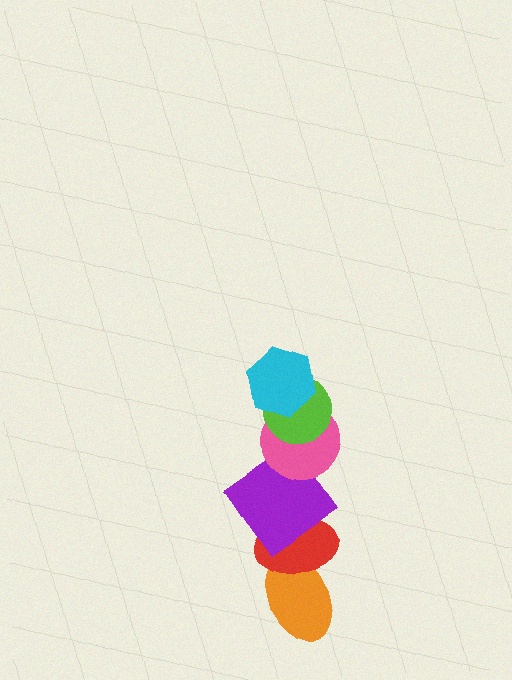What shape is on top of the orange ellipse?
The red ellipse is on top of the orange ellipse.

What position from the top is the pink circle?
The pink circle is 3rd from the top.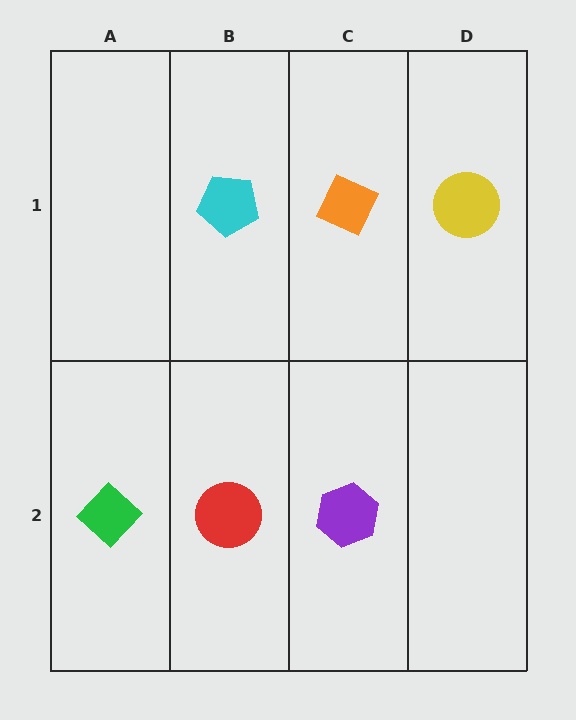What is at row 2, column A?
A green diamond.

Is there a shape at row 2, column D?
No, that cell is empty.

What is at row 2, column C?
A purple hexagon.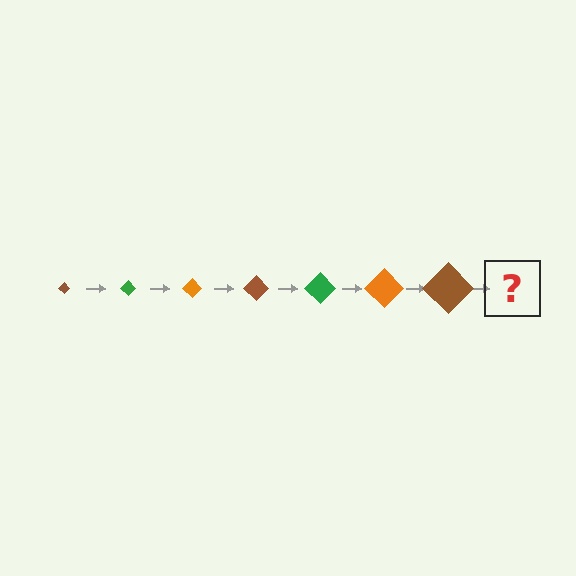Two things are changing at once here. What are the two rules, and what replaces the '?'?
The two rules are that the diamond grows larger each step and the color cycles through brown, green, and orange. The '?' should be a green diamond, larger than the previous one.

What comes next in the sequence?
The next element should be a green diamond, larger than the previous one.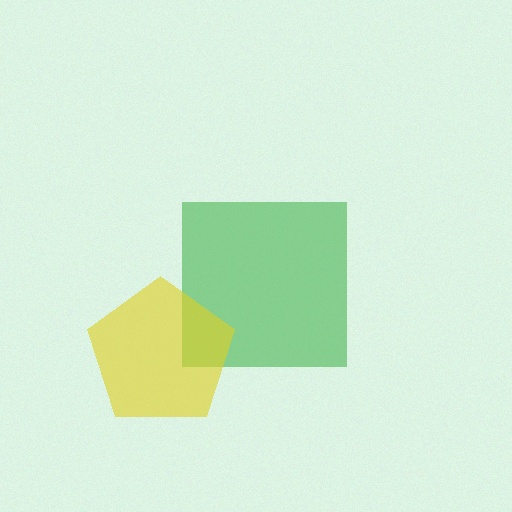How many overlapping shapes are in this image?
There are 2 overlapping shapes in the image.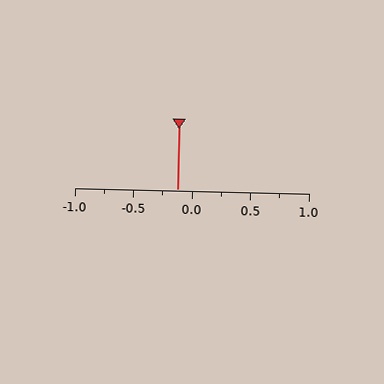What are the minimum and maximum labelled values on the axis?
The axis runs from -1.0 to 1.0.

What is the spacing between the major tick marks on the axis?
The major ticks are spaced 0.5 apart.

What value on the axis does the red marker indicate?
The marker indicates approximately -0.12.